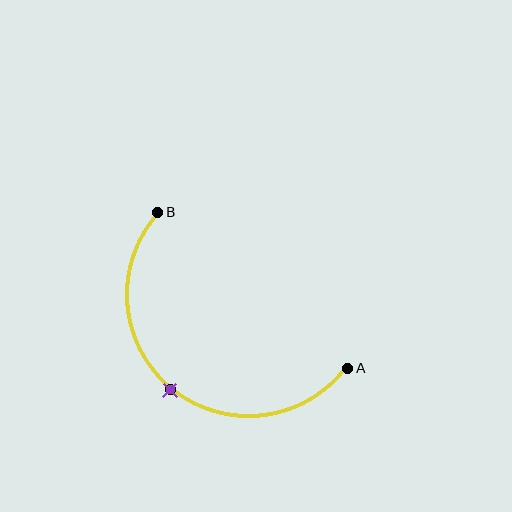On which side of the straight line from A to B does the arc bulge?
The arc bulges below and to the left of the straight line connecting A and B.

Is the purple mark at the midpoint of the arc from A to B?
Yes. The purple mark lies on the arc at equal arc-length from both A and B — it is the arc midpoint.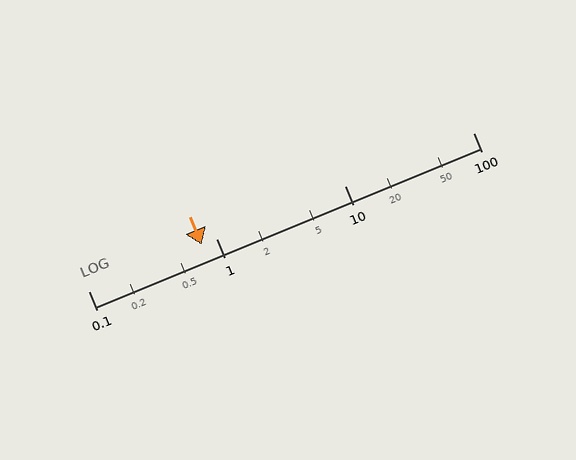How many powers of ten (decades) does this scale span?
The scale spans 3 decades, from 0.1 to 100.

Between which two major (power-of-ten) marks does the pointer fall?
The pointer is between 0.1 and 1.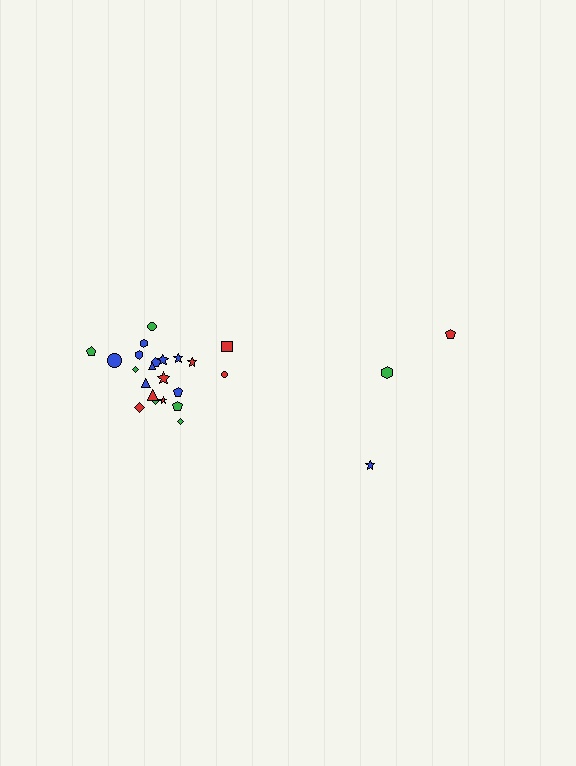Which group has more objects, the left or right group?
The left group.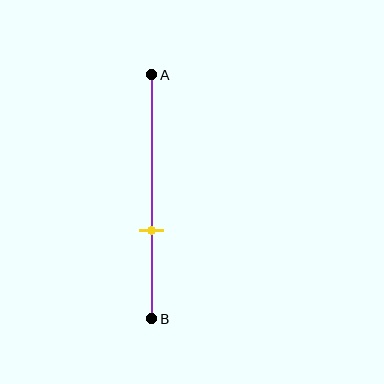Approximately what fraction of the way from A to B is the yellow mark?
The yellow mark is approximately 65% of the way from A to B.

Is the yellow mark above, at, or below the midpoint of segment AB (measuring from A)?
The yellow mark is below the midpoint of segment AB.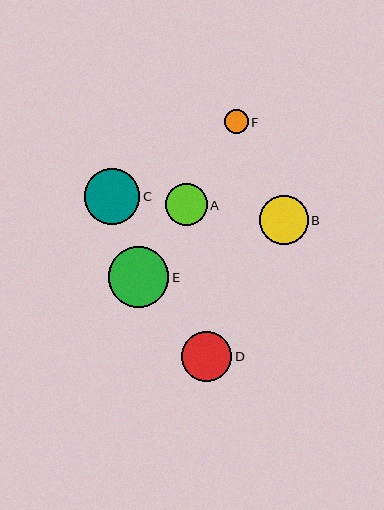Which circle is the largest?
Circle E is the largest with a size of approximately 60 pixels.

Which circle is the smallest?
Circle F is the smallest with a size of approximately 24 pixels.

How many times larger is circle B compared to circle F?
Circle B is approximately 2.0 times the size of circle F.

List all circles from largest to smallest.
From largest to smallest: E, C, D, B, A, F.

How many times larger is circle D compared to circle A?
Circle D is approximately 1.2 times the size of circle A.